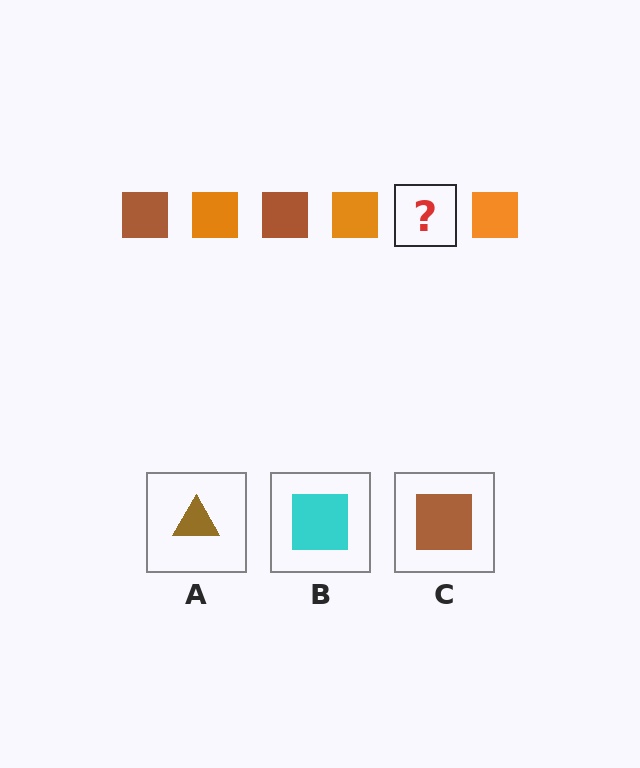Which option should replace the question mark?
Option C.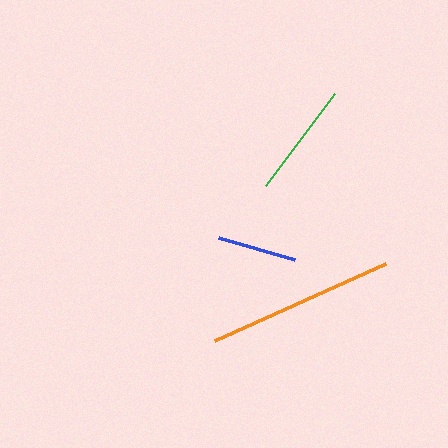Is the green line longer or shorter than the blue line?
The green line is longer than the blue line.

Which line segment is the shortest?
The blue line is the shortest at approximately 79 pixels.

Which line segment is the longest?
The orange line is the longest at approximately 188 pixels.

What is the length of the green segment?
The green segment is approximately 115 pixels long.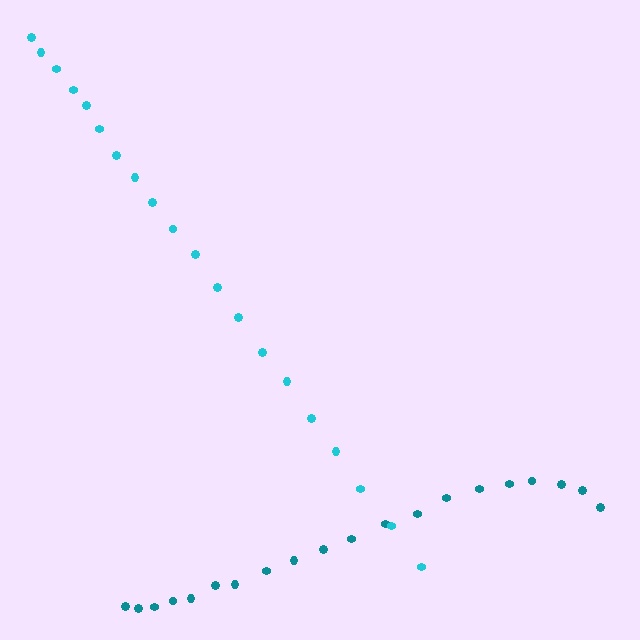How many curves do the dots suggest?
There are 2 distinct paths.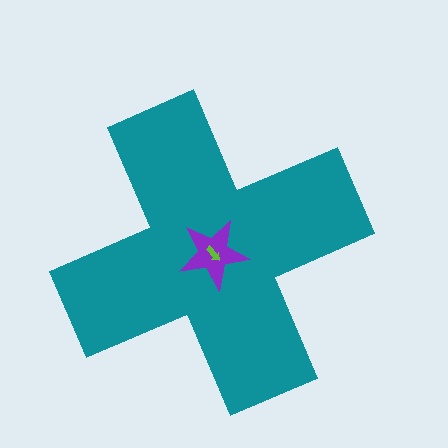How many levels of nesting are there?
3.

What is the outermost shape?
The teal cross.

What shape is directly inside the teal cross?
The purple star.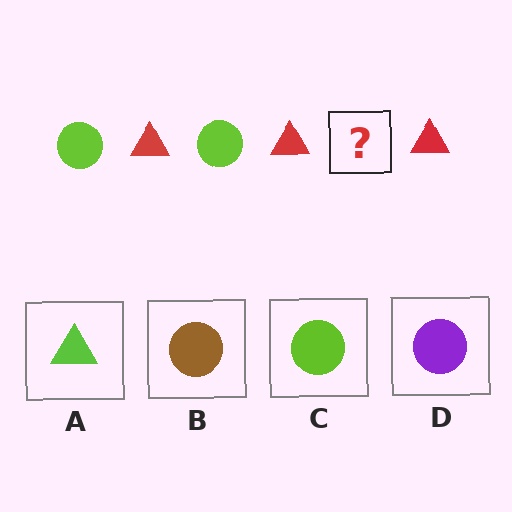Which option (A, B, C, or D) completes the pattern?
C.